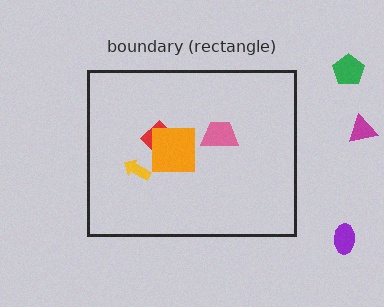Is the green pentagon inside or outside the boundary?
Outside.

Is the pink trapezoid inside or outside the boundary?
Inside.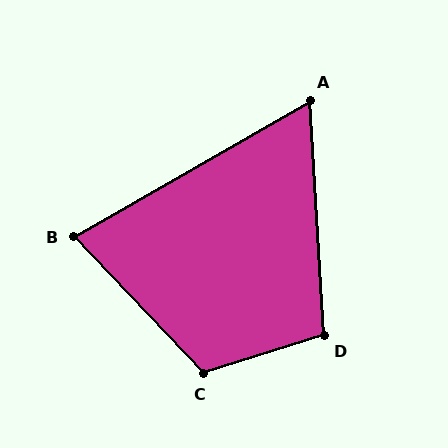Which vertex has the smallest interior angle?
A, at approximately 64 degrees.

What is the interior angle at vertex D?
Approximately 104 degrees (obtuse).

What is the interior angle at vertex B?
Approximately 76 degrees (acute).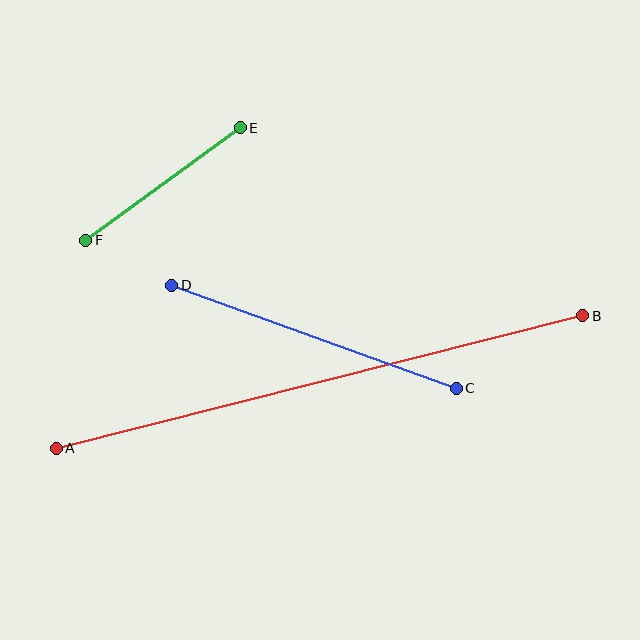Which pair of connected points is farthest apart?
Points A and B are farthest apart.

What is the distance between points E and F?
The distance is approximately 191 pixels.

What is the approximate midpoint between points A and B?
The midpoint is at approximately (319, 382) pixels.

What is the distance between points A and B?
The distance is approximately 543 pixels.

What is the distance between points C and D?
The distance is approximately 303 pixels.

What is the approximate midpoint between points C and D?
The midpoint is at approximately (314, 337) pixels.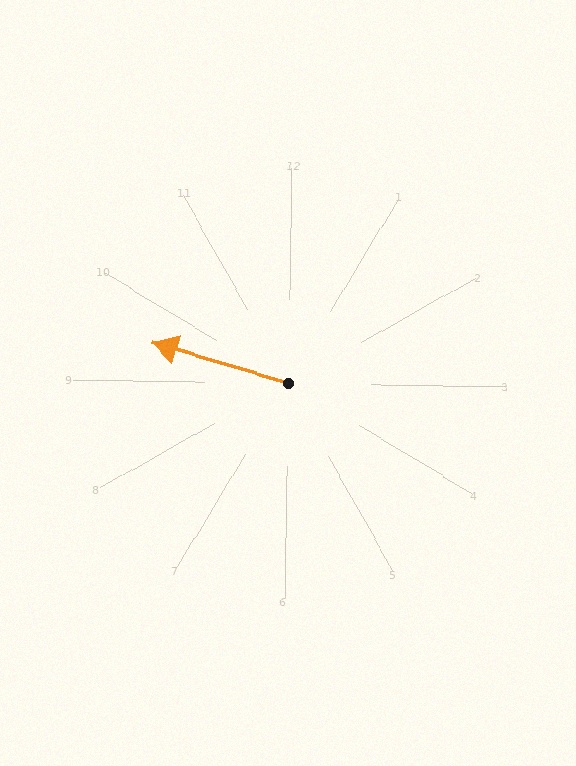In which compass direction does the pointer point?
West.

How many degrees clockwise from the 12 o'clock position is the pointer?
Approximately 286 degrees.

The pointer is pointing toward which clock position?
Roughly 10 o'clock.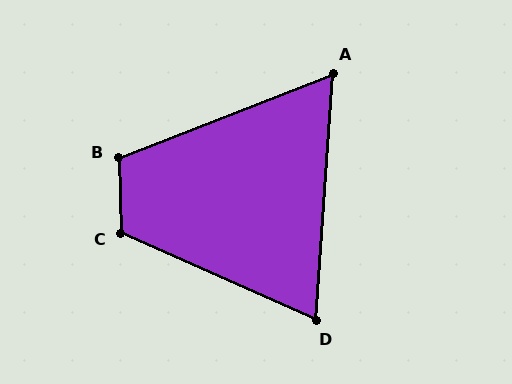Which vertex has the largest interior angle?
C, at approximately 115 degrees.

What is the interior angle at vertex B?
Approximately 110 degrees (obtuse).